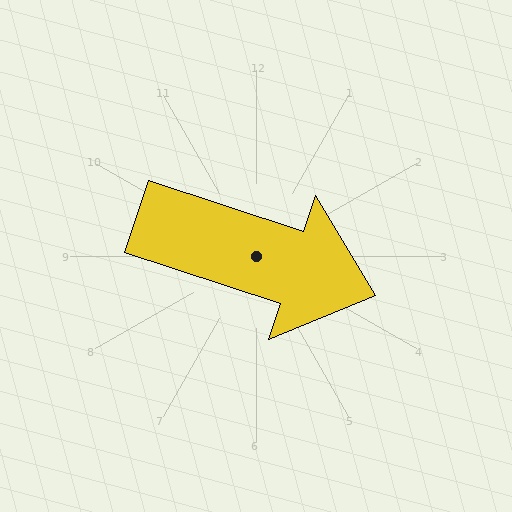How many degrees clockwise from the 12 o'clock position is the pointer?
Approximately 108 degrees.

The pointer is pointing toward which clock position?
Roughly 4 o'clock.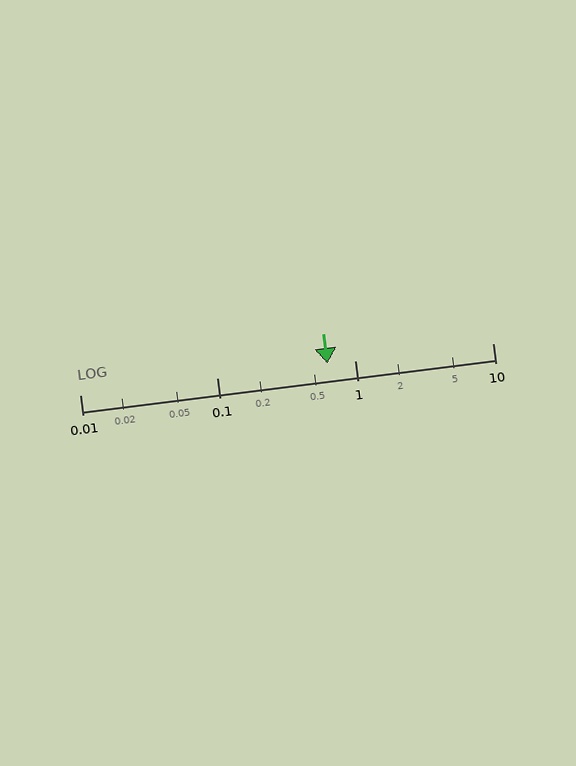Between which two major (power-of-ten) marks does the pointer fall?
The pointer is between 0.1 and 1.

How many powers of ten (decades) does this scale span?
The scale spans 3 decades, from 0.01 to 10.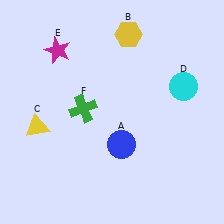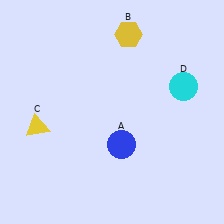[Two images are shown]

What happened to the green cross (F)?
The green cross (F) was removed in Image 2. It was in the top-left area of Image 1.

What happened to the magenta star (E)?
The magenta star (E) was removed in Image 2. It was in the top-left area of Image 1.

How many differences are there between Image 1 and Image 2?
There are 2 differences between the two images.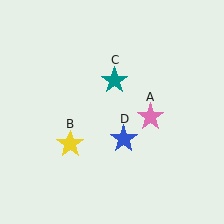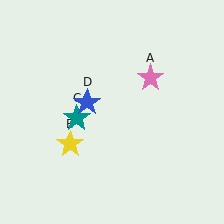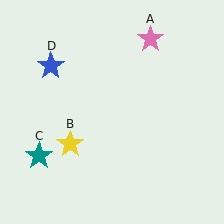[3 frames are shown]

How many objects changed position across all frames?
3 objects changed position: pink star (object A), teal star (object C), blue star (object D).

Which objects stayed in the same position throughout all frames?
Yellow star (object B) remained stationary.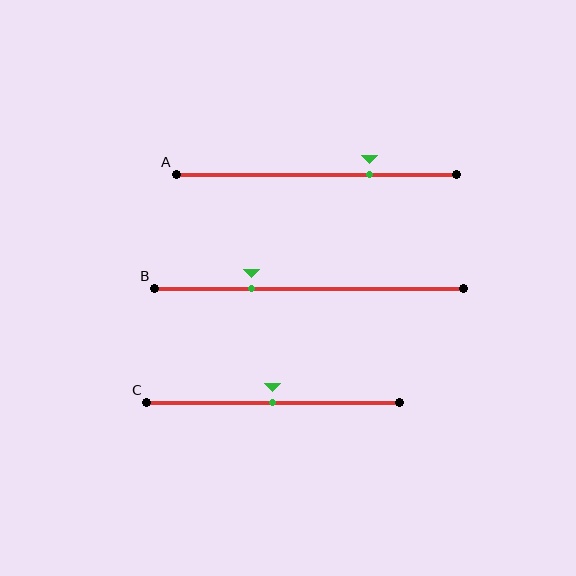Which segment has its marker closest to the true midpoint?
Segment C has its marker closest to the true midpoint.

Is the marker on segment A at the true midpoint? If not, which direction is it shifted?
No, the marker on segment A is shifted to the right by about 19% of the segment length.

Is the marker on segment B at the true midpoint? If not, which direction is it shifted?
No, the marker on segment B is shifted to the left by about 19% of the segment length.